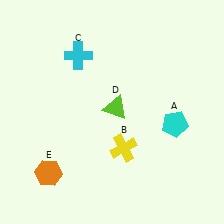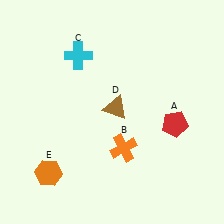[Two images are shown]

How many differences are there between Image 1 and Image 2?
There are 3 differences between the two images.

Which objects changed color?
A changed from cyan to red. B changed from yellow to orange. D changed from lime to brown.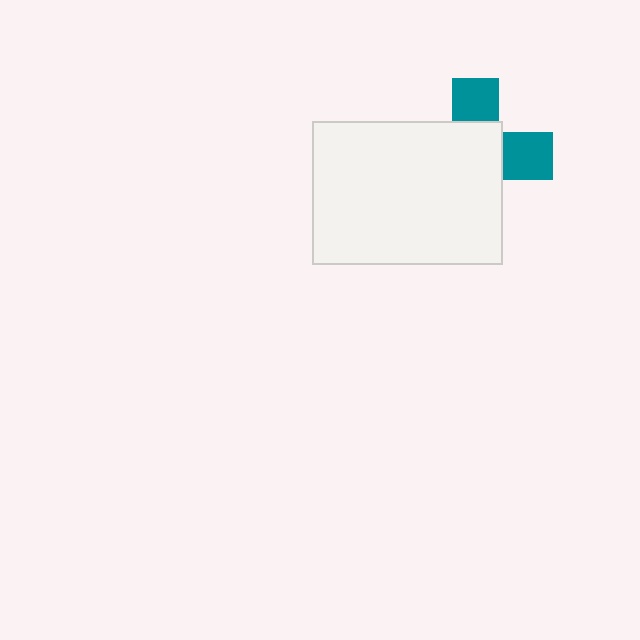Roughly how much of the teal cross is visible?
A small part of it is visible (roughly 36%).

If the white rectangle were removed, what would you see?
You would see the complete teal cross.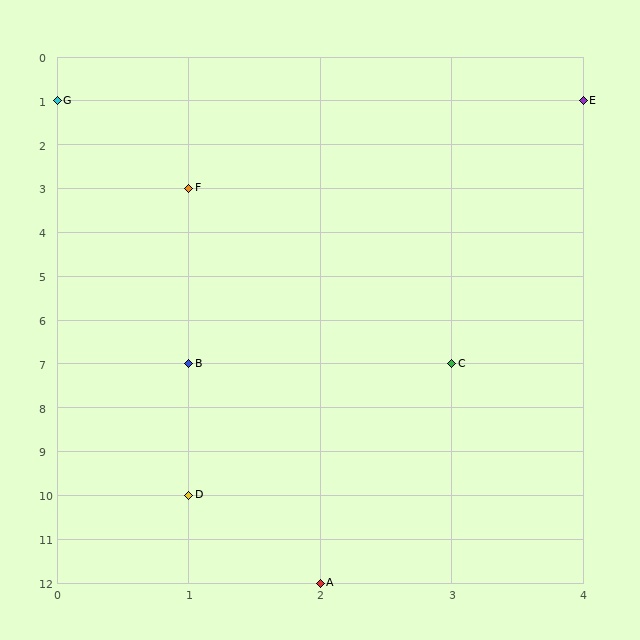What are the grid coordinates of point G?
Point G is at grid coordinates (0, 1).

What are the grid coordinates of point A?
Point A is at grid coordinates (2, 12).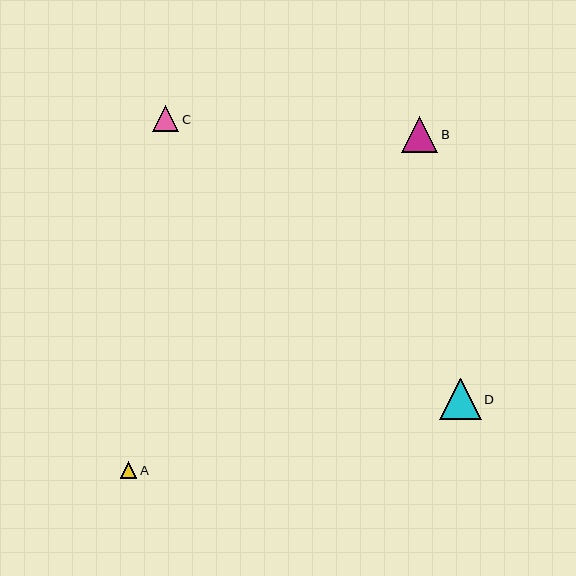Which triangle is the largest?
Triangle D is the largest with a size of approximately 41 pixels.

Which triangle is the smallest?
Triangle A is the smallest with a size of approximately 16 pixels.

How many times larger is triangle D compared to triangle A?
Triangle D is approximately 2.5 times the size of triangle A.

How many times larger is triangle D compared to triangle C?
Triangle D is approximately 1.6 times the size of triangle C.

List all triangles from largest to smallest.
From largest to smallest: D, B, C, A.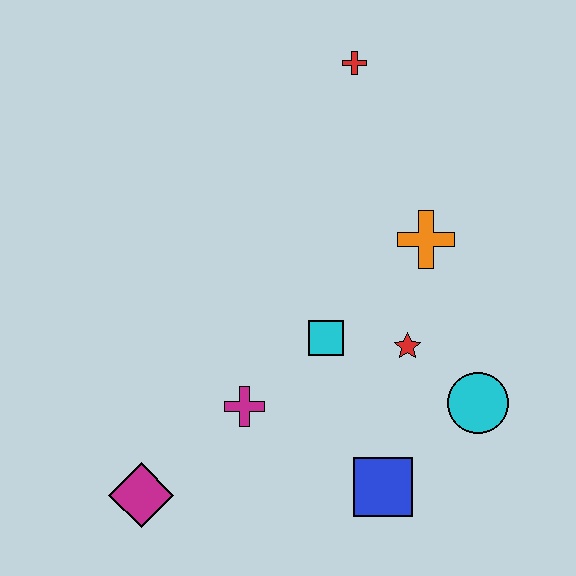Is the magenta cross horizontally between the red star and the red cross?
No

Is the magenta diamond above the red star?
No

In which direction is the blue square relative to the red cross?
The blue square is below the red cross.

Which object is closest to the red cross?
The orange cross is closest to the red cross.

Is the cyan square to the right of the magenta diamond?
Yes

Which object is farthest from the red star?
The magenta diamond is farthest from the red star.